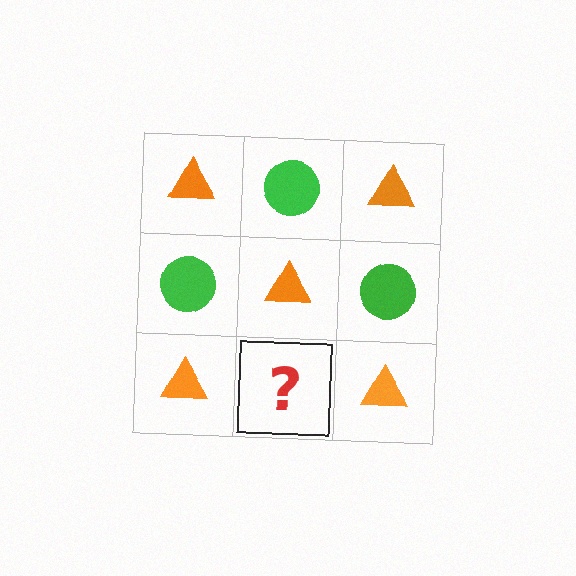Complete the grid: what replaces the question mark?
The question mark should be replaced with a green circle.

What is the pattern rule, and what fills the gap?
The rule is that it alternates orange triangle and green circle in a checkerboard pattern. The gap should be filled with a green circle.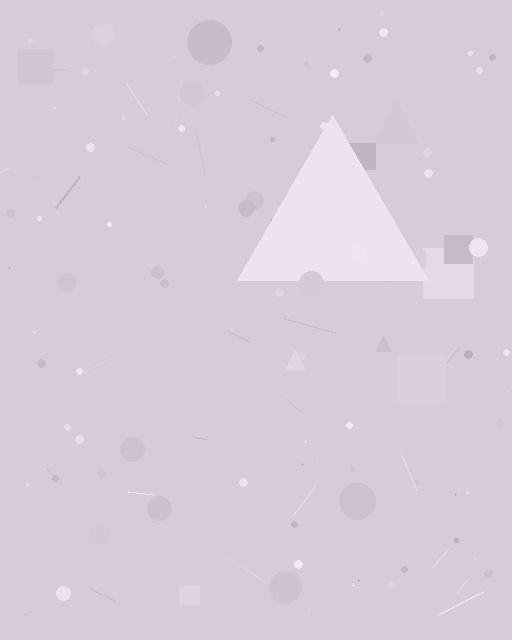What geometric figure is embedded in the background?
A triangle is embedded in the background.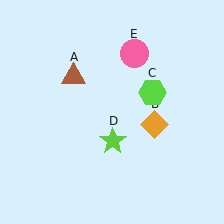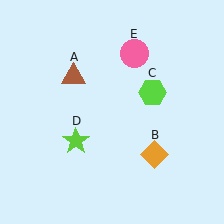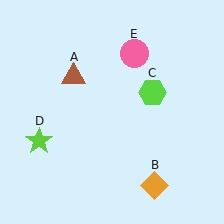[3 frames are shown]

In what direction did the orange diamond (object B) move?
The orange diamond (object B) moved down.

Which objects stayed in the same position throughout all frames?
Brown triangle (object A) and lime hexagon (object C) and pink circle (object E) remained stationary.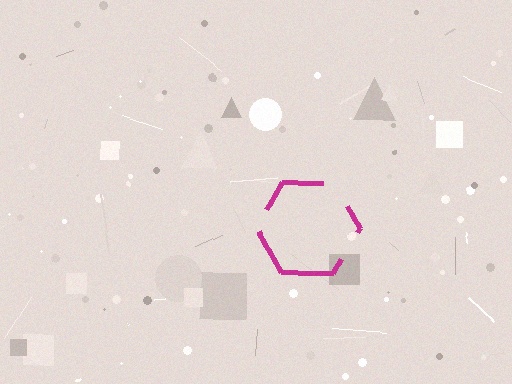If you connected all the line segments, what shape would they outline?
They would outline a hexagon.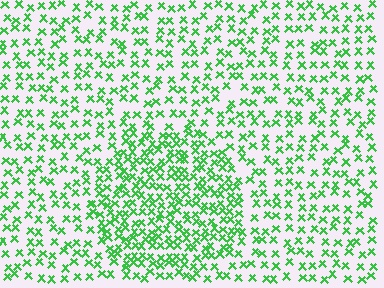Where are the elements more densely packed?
The elements are more densely packed inside the circle boundary.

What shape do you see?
I see a circle.